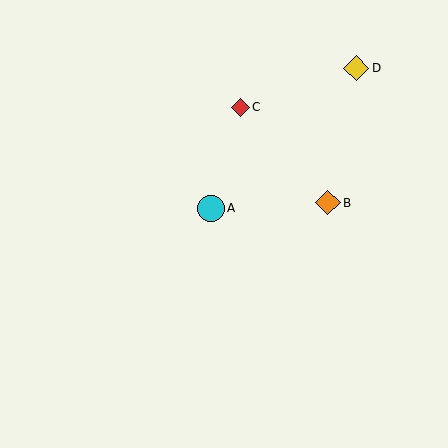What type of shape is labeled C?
Shape C is a red diamond.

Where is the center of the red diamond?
The center of the red diamond is at (240, 107).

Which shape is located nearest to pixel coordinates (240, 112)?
The red diamond (labeled C) at (240, 107) is nearest to that location.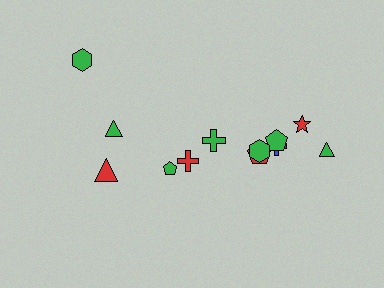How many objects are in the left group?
There are 4 objects.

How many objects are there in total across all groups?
There are 12 objects.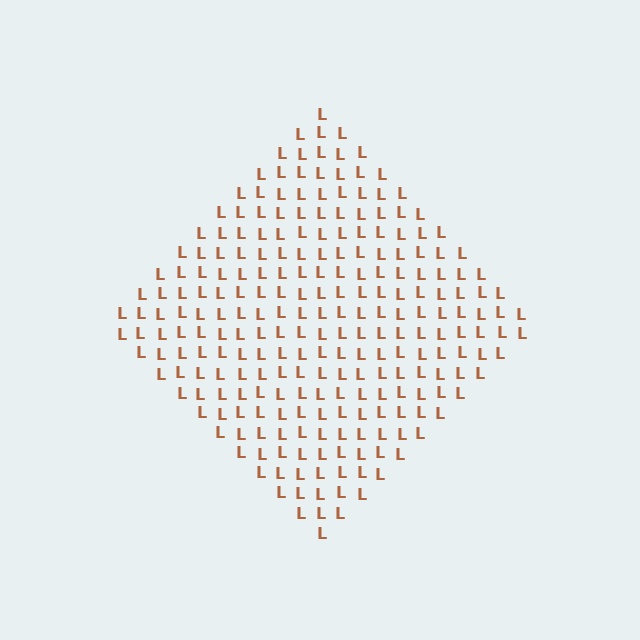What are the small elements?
The small elements are letter L's.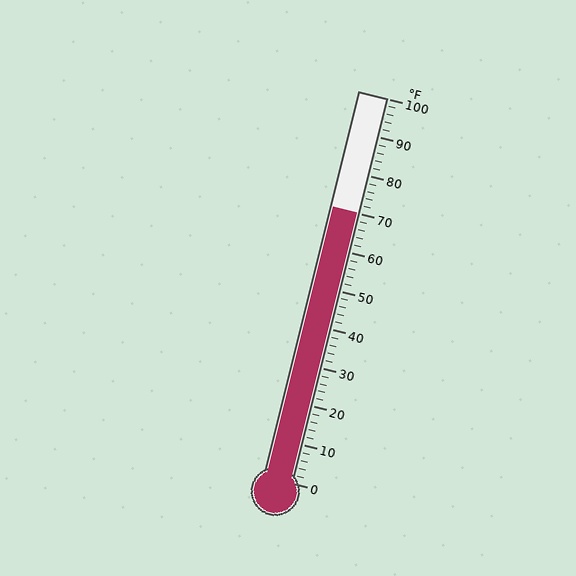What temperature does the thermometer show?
The thermometer shows approximately 70°F.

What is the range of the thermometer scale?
The thermometer scale ranges from 0°F to 100°F.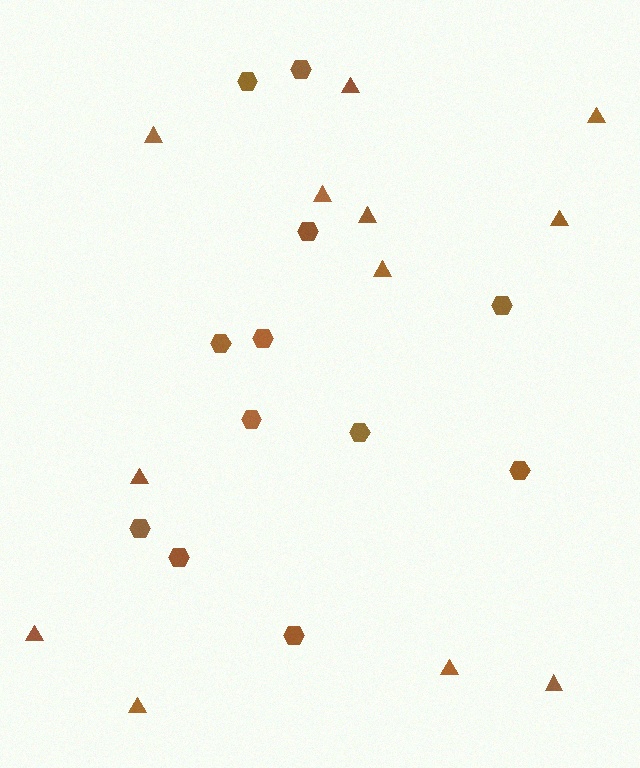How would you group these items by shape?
There are 2 groups: one group of hexagons (12) and one group of triangles (12).